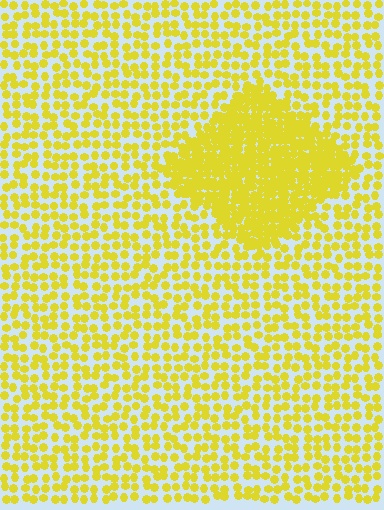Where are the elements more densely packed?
The elements are more densely packed inside the diamond boundary.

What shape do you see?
I see a diamond.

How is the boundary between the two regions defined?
The boundary is defined by a change in element density (approximately 2.3x ratio). All elements are the same color, size, and shape.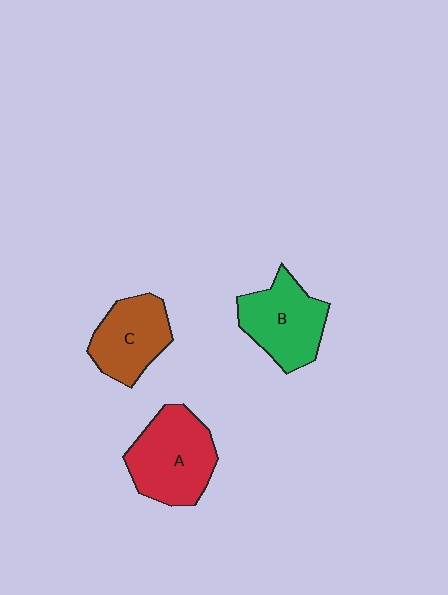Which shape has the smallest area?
Shape C (brown).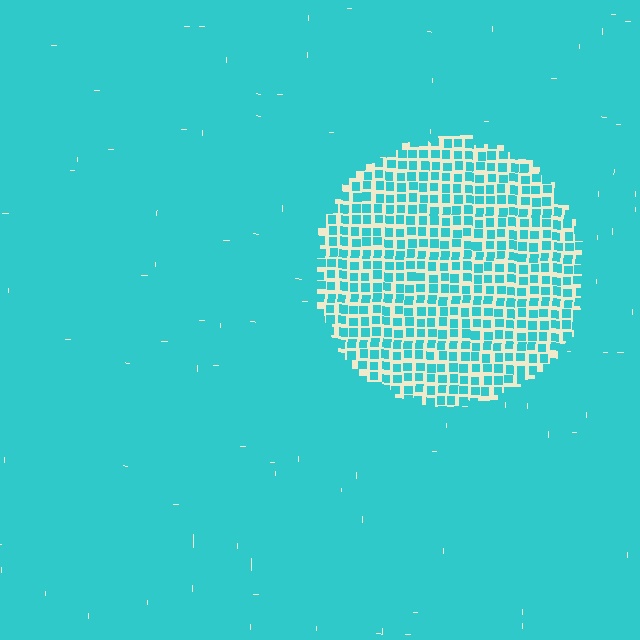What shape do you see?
I see a circle.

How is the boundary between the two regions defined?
The boundary is defined by a change in element density (approximately 2.3x ratio). All elements are the same color, size, and shape.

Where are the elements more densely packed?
The elements are more densely packed outside the circle boundary.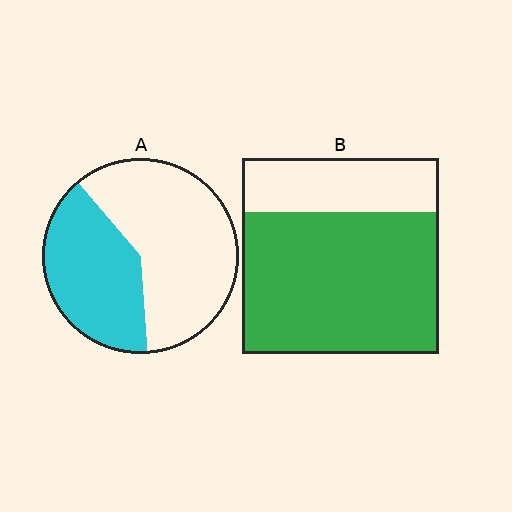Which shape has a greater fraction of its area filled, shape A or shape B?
Shape B.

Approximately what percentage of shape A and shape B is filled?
A is approximately 40% and B is approximately 70%.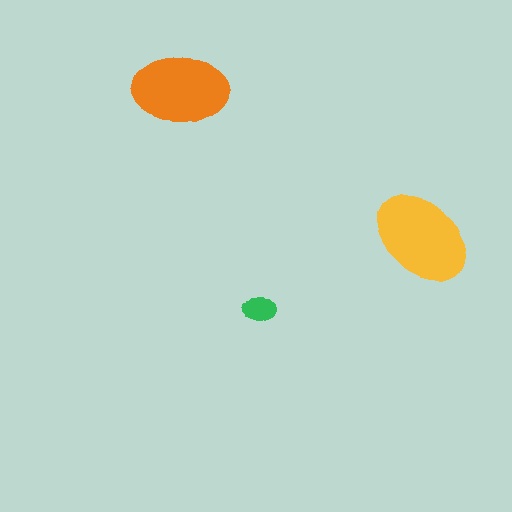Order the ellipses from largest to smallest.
the yellow one, the orange one, the green one.